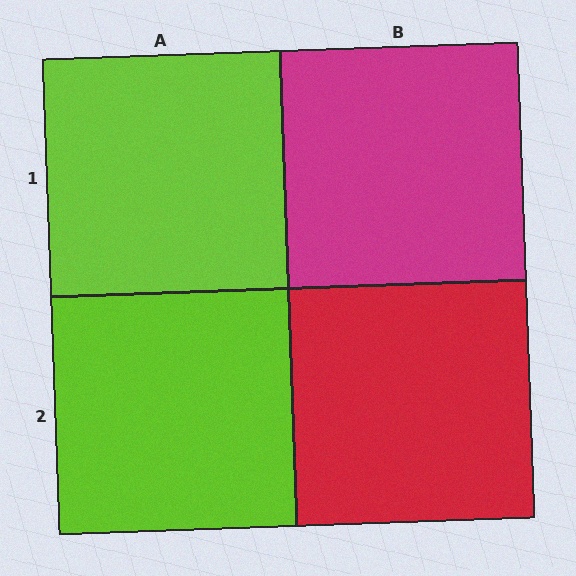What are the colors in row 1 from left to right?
Lime, magenta.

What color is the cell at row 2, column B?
Red.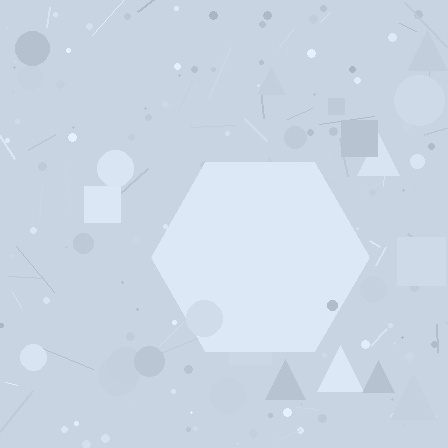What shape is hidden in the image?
A hexagon is hidden in the image.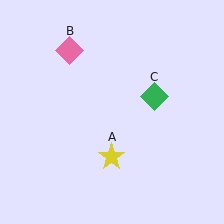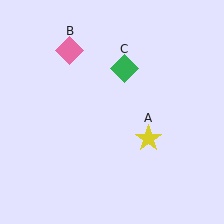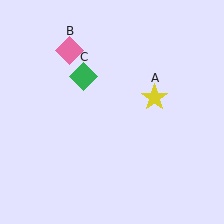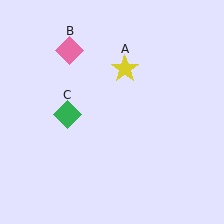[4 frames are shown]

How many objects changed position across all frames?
2 objects changed position: yellow star (object A), green diamond (object C).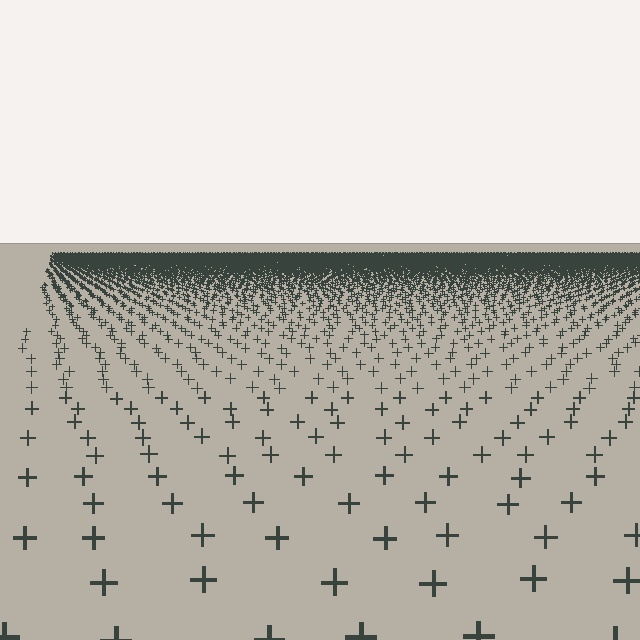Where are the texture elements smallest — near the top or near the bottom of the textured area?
Near the top.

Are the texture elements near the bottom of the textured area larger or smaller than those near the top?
Larger. Near the bottom, elements are closer to the viewer and appear at a bigger on-screen size.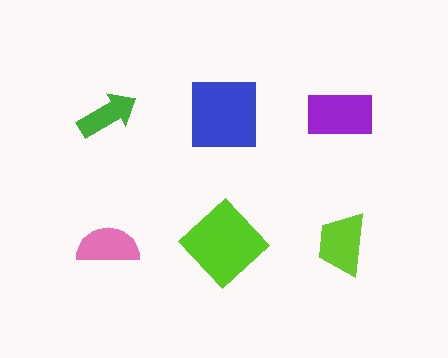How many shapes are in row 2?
3 shapes.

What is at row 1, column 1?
A green arrow.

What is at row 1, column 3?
A purple rectangle.